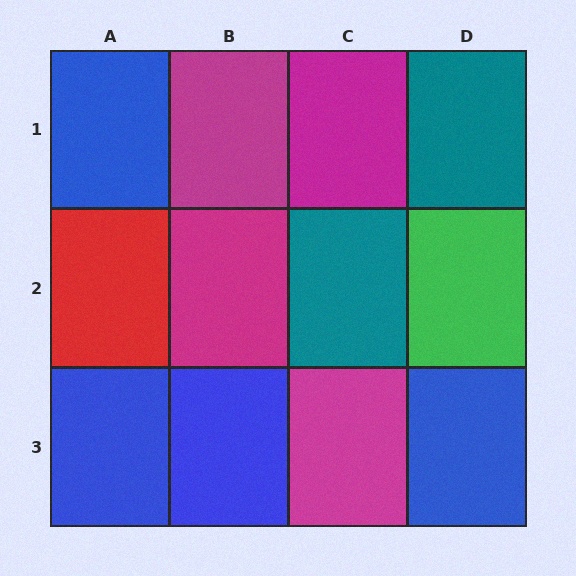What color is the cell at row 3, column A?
Blue.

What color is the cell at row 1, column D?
Teal.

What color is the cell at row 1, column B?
Magenta.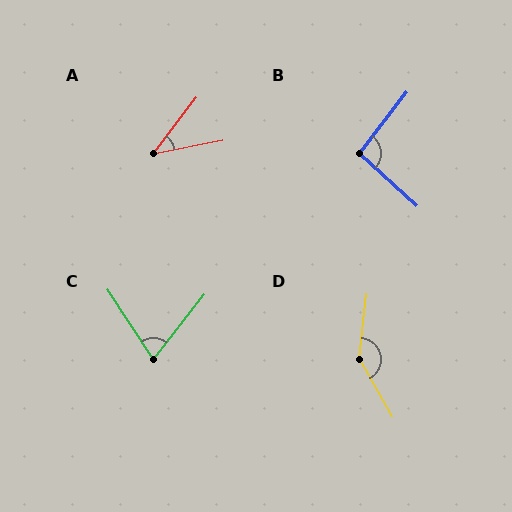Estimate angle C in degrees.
Approximately 72 degrees.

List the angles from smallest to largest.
A (41°), C (72°), B (95°), D (144°).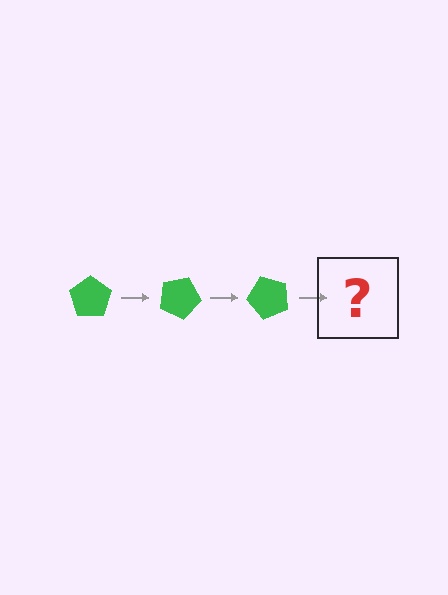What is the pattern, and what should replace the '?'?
The pattern is that the pentagon rotates 25 degrees each step. The '?' should be a green pentagon rotated 75 degrees.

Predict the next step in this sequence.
The next step is a green pentagon rotated 75 degrees.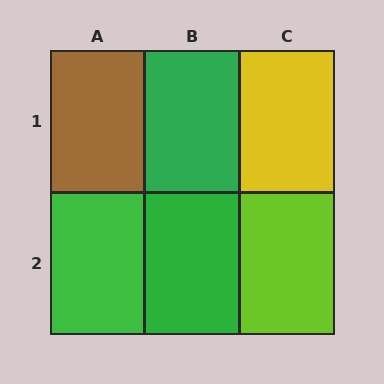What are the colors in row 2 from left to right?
Green, green, lime.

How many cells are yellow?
1 cell is yellow.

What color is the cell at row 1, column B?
Green.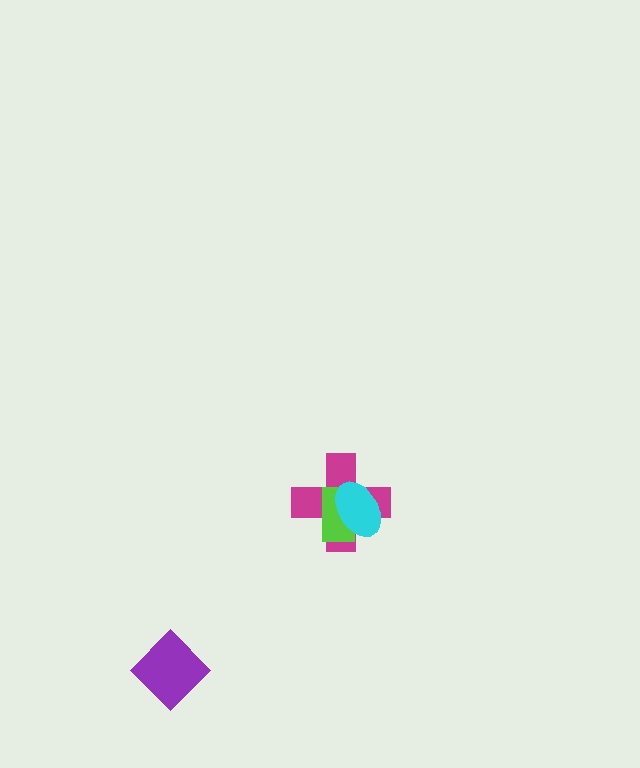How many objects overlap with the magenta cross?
2 objects overlap with the magenta cross.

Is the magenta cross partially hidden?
Yes, it is partially covered by another shape.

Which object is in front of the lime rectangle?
The cyan ellipse is in front of the lime rectangle.